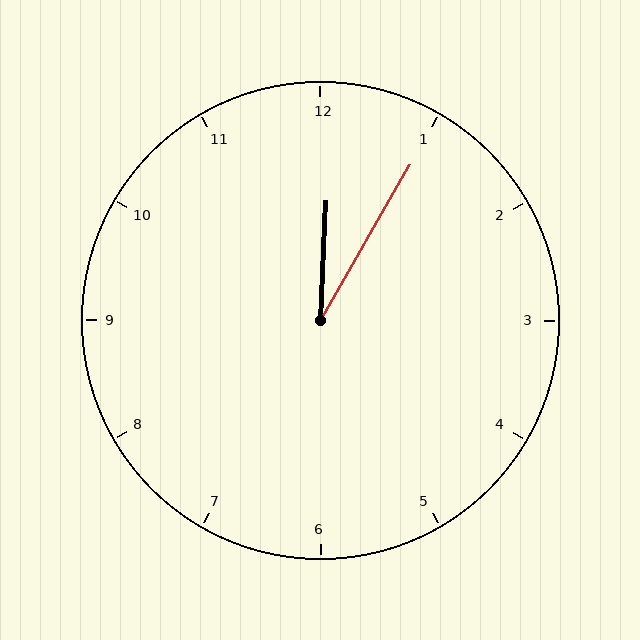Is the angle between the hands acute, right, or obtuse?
It is acute.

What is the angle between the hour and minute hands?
Approximately 28 degrees.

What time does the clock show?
12:05.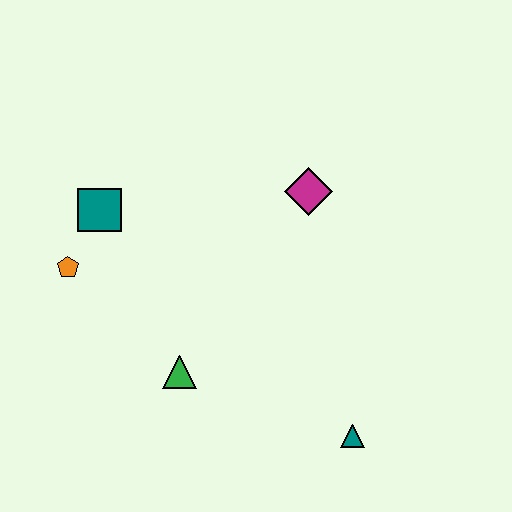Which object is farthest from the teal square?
The teal triangle is farthest from the teal square.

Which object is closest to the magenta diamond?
The teal square is closest to the magenta diamond.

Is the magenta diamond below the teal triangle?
No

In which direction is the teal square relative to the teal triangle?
The teal square is to the left of the teal triangle.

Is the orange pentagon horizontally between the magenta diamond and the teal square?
No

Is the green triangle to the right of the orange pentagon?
Yes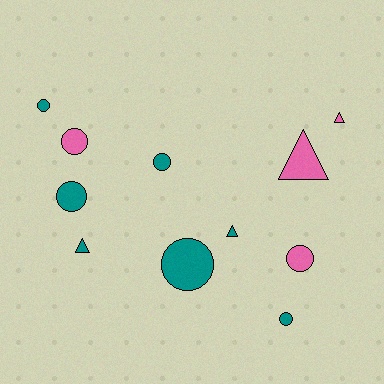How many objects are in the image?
There are 11 objects.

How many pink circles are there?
There are 2 pink circles.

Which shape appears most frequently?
Circle, with 7 objects.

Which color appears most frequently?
Teal, with 7 objects.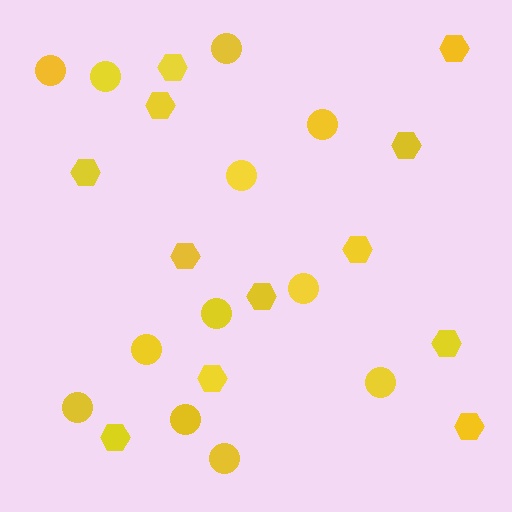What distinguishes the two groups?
There are 2 groups: one group of hexagons (12) and one group of circles (12).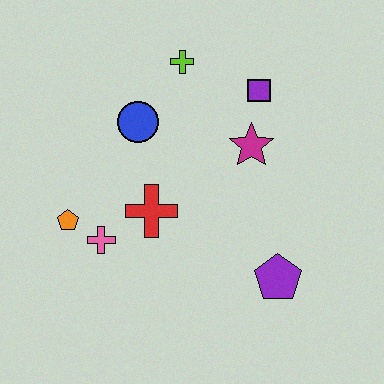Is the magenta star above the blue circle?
No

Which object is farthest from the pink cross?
The purple square is farthest from the pink cross.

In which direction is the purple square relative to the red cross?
The purple square is above the red cross.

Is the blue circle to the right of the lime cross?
No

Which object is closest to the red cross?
The pink cross is closest to the red cross.